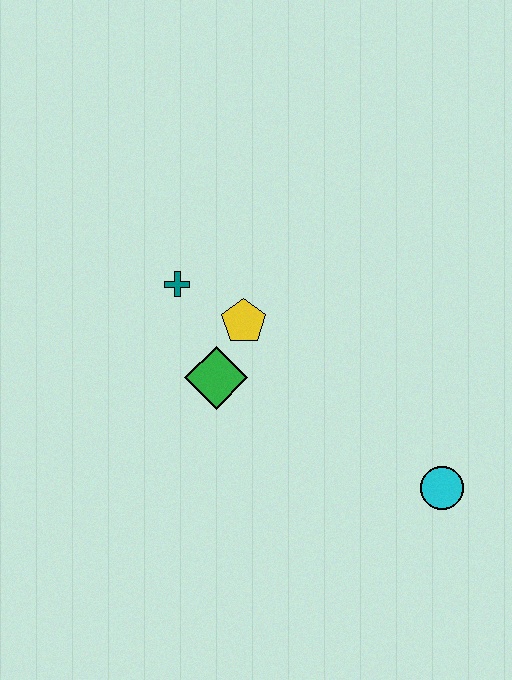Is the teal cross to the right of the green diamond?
No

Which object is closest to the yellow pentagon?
The green diamond is closest to the yellow pentagon.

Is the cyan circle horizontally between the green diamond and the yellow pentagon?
No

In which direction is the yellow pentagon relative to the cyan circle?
The yellow pentagon is to the left of the cyan circle.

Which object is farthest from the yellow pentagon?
The cyan circle is farthest from the yellow pentagon.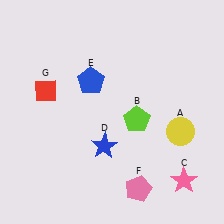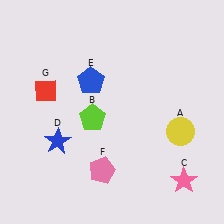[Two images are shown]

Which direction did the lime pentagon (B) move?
The lime pentagon (B) moved left.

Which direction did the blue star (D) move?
The blue star (D) moved left.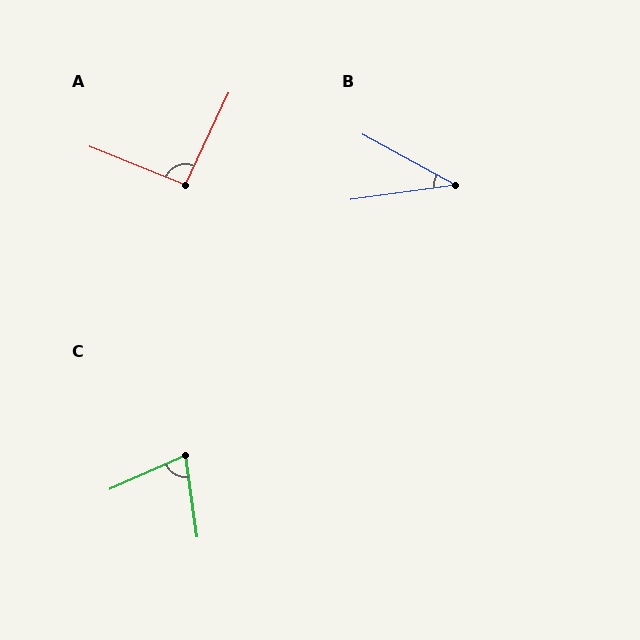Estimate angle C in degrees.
Approximately 75 degrees.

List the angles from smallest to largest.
B (37°), C (75°), A (93°).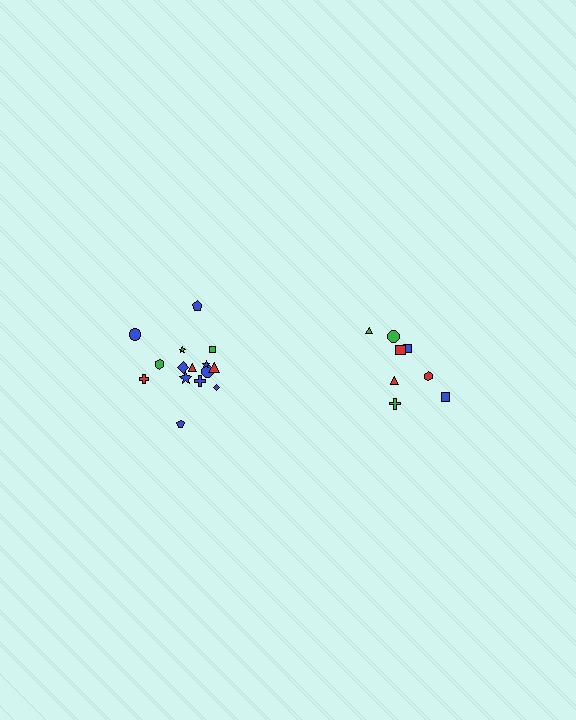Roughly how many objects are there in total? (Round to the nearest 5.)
Roughly 25 objects in total.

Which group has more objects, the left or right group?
The left group.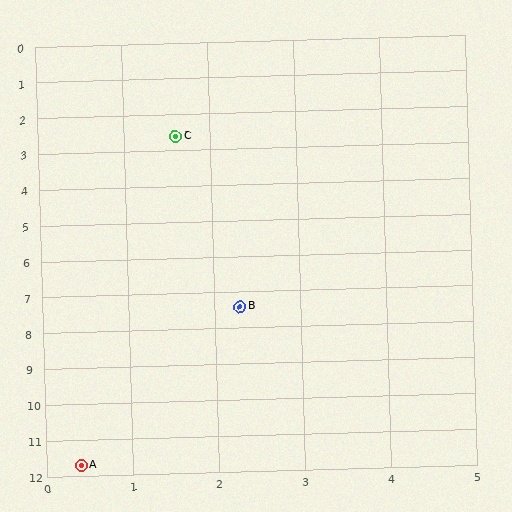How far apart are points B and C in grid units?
Points B and C are about 4.9 grid units apart.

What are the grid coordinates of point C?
Point C is at approximately (1.6, 2.6).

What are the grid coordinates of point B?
Point B is at approximately (2.3, 7.4).